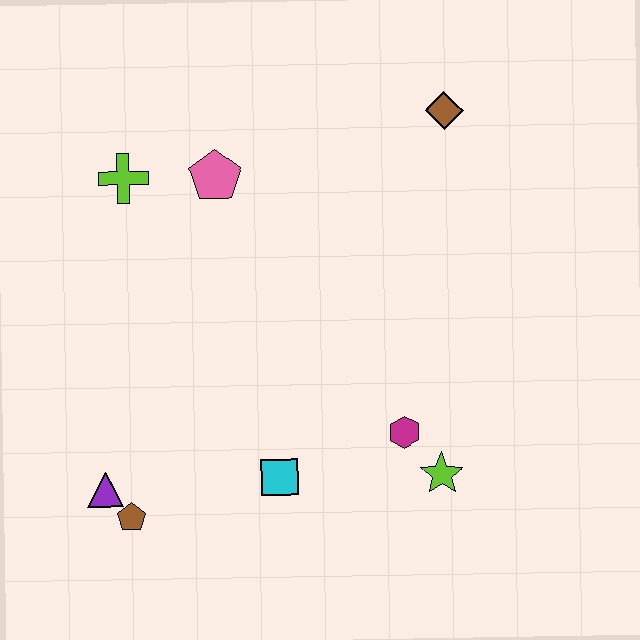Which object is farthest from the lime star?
The lime cross is farthest from the lime star.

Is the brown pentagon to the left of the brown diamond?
Yes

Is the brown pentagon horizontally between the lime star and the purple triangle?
Yes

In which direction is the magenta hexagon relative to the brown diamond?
The magenta hexagon is below the brown diamond.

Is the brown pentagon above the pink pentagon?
No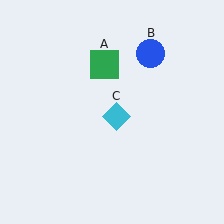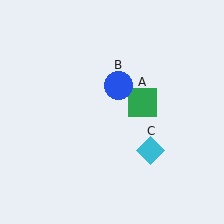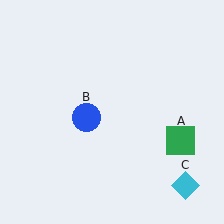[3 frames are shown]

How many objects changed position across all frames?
3 objects changed position: green square (object A), blue circle (object B), cyan diamond (object C).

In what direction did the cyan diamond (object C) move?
The cyan diamond (object C) moved down and to the right.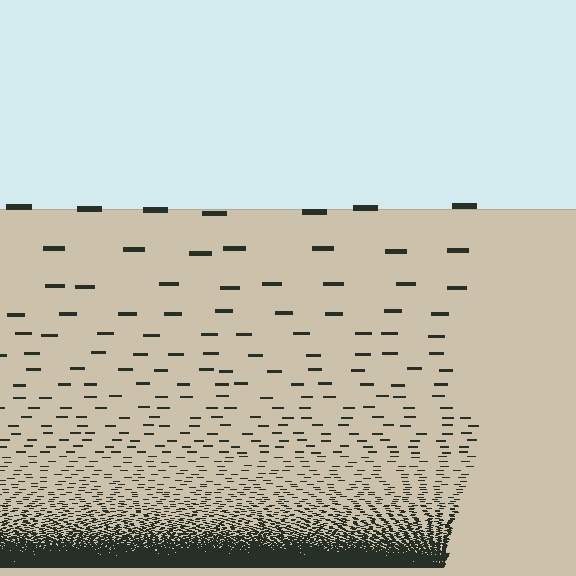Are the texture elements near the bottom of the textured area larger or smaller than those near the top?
Smaller. The gradient is inverted — elements near the bottom are smaller and denser.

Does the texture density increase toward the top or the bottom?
Density increases toward the bottom.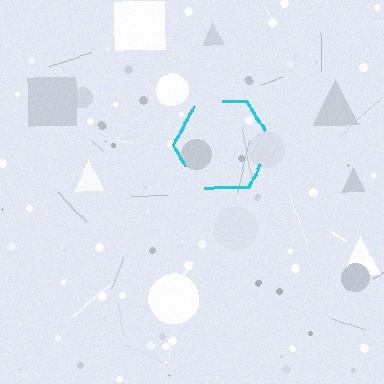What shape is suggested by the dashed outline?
The dashed outline suggests a hexagon.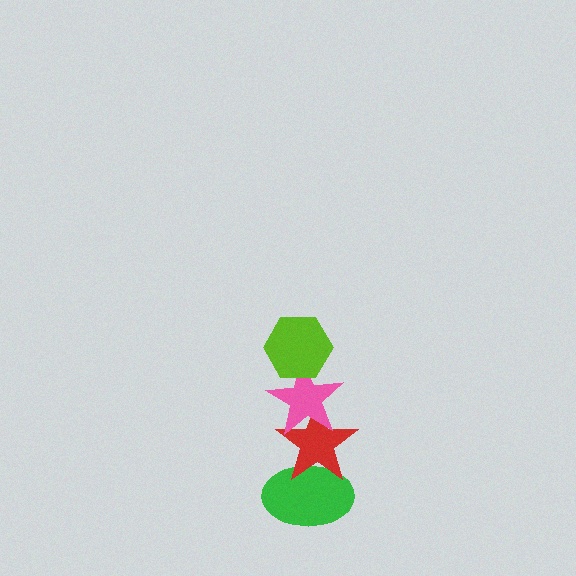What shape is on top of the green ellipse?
The red star is on top of the green ellipse.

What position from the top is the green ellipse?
The green ellipse is 4th from the top.